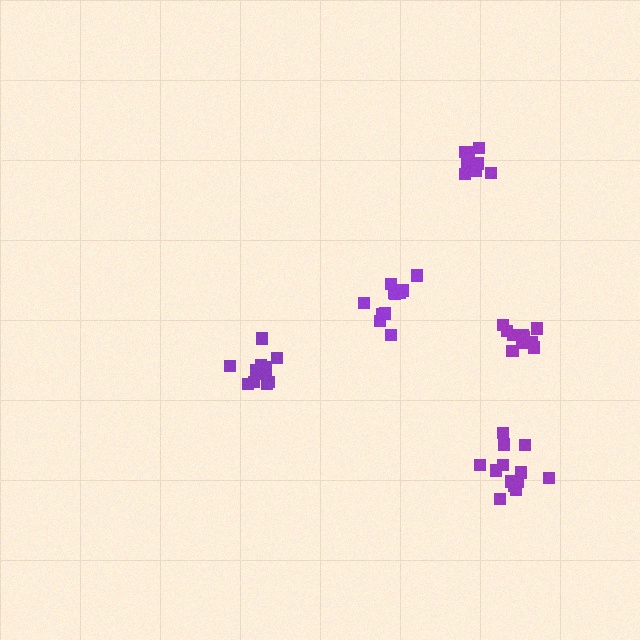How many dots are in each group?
Group 1: 10 dots, Group 2: 12 dots, Group 3: 13 dots, Group 4: 12 dots, Group 5: 15 dots (62 total).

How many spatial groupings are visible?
There are 5 spatial groupings.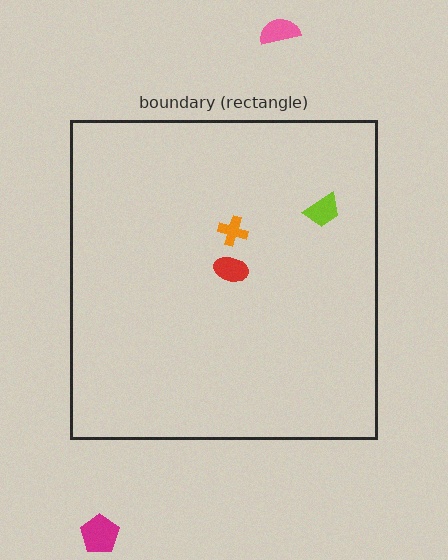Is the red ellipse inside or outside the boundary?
Inside.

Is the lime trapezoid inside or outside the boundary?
Inside.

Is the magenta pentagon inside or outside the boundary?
Outside.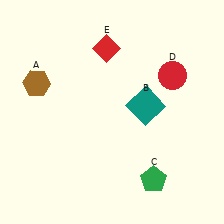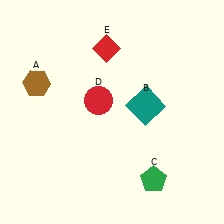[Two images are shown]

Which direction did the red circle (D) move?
The red circle (D) moved left.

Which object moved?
The red circle (D) moved left.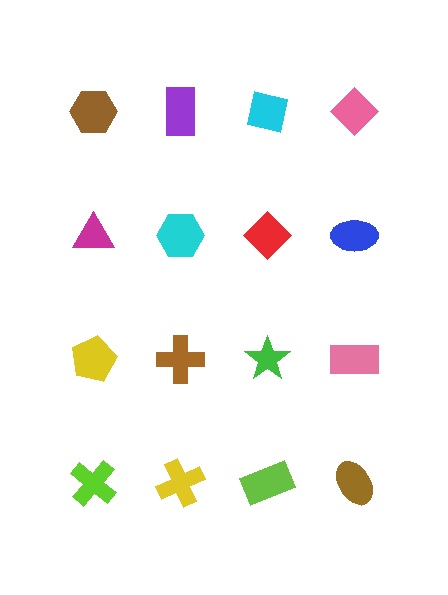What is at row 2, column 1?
A magenta triangle.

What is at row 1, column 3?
A cyan square.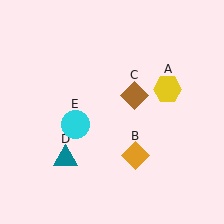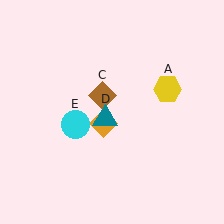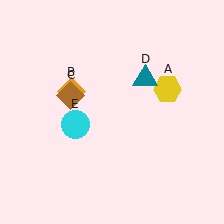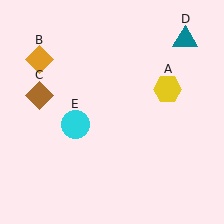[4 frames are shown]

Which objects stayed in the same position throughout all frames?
Yellow hexagon (object A) and cyan circle (object E) remained stationary.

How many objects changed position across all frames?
3 objects changed position: orange diamond (object B), brown diamond (object C), teal triangle (object D).